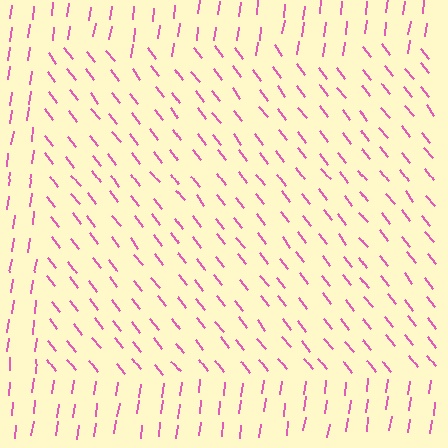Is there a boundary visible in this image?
Yes, there is a texture boundary formed by a change in line orientation.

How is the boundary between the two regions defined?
The boundary is defined purely by a change in line orientation (approximately 45 degrees difference). All lines are the same color and thickness.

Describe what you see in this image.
The image is filled with small pink line segments. A rectangle region in the image has lines oriented differently from the surrounding lines, creating a visible texture boundary.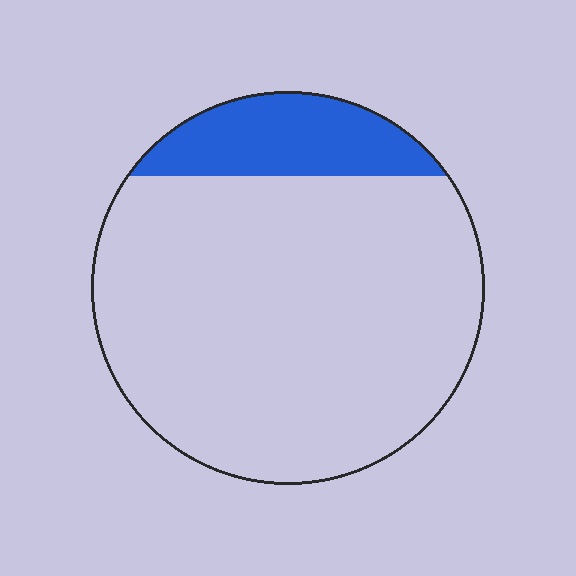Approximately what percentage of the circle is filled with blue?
Approximately 15%.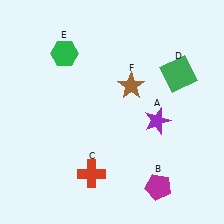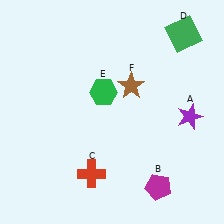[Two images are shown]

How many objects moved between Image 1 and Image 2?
3 objects moved between the two images.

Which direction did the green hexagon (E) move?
The green hexagon (E) moved right.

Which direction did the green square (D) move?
The green square (D) moved up.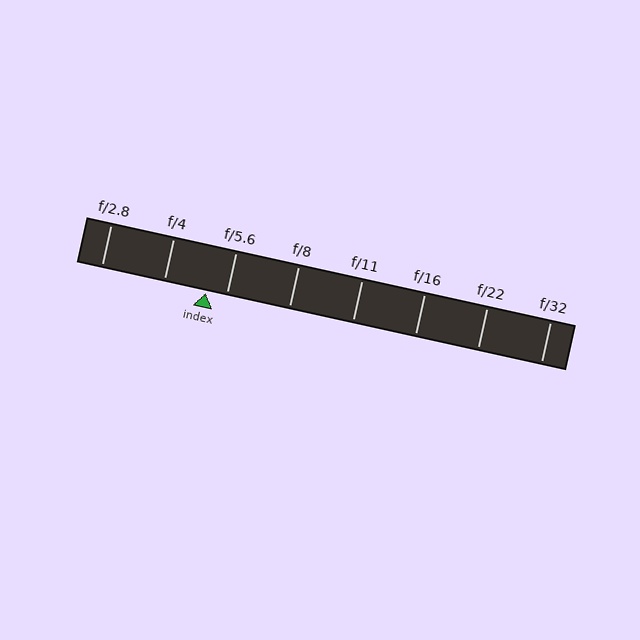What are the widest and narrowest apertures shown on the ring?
The widest aperture shown is f/2.8 and the narrowest is f/32.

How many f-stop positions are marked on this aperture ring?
There are 8 f-stop positions marked.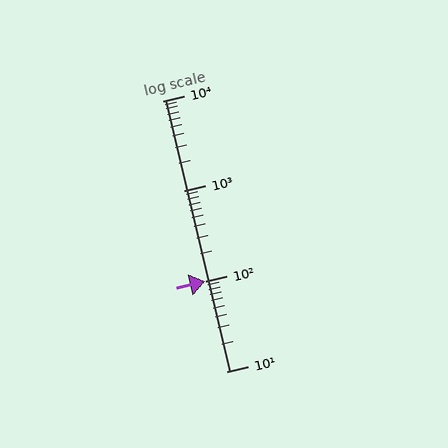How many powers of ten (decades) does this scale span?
The scale spans 3 decades, from 10 to 10000.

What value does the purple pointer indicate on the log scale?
The pointer indicates approximately 100.